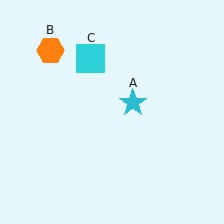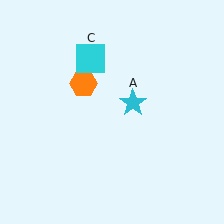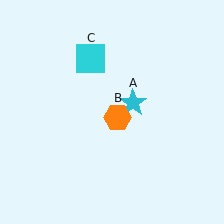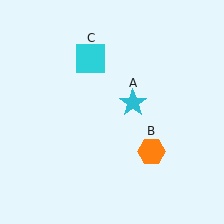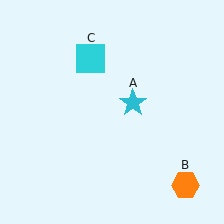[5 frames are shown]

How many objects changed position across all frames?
1 object changed position: orange hexagon (object B).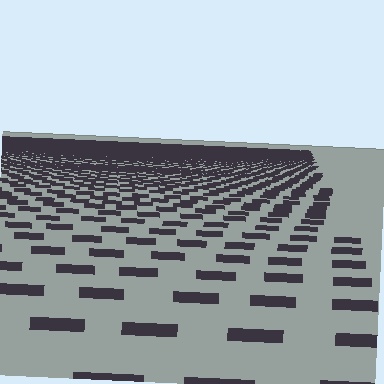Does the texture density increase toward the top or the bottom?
Density increases toward the top.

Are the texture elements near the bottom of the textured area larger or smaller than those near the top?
Larger. Near the bottom, elements are closer to the viewer and appear at a bigger on-screen size.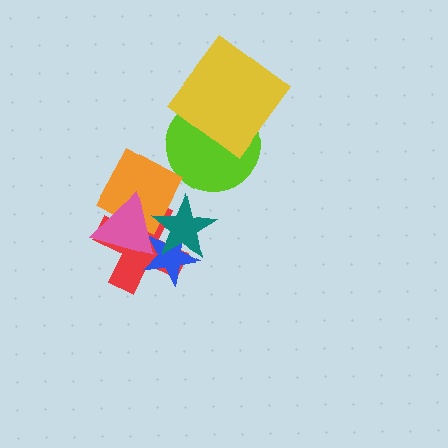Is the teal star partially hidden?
No, no other shape covers it.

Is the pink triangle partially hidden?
Yes, it is partially covered by another shape.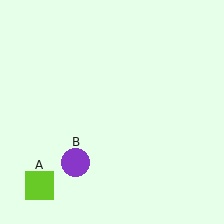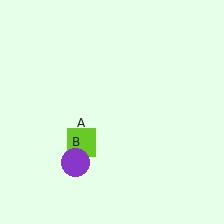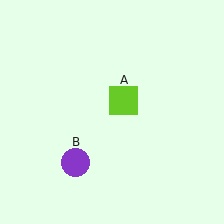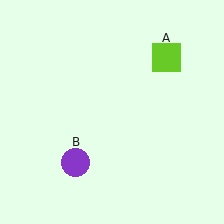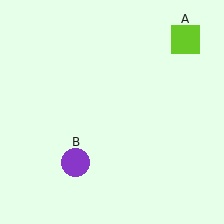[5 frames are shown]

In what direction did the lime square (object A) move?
The lime square (object A) moved up and to the right.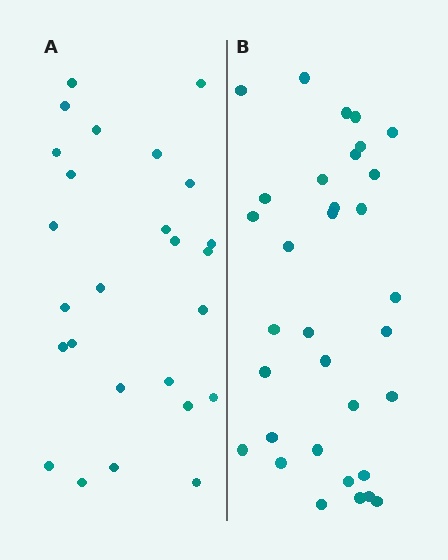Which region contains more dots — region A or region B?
Region B (the right region) has more dots.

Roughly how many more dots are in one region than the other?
Region B has roughly 8 or so more dots than region A.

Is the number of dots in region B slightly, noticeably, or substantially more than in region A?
Region B has noticeably more, but not dramatically so. The ratio is roughly 1.3 to 1.